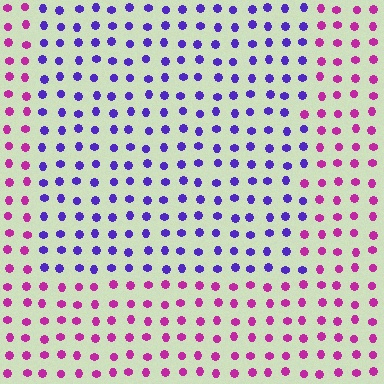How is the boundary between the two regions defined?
The boundary is defined purely by a slight shift in hue (about 56 degrees). Spacing, size, and orientation are identical on both sides.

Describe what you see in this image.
The image is filled with small magenta elements in a uniform arrangement. A rectangle-shaped region is visible where the elements are tinted to a slightly different hue, forming a subtle color boundary.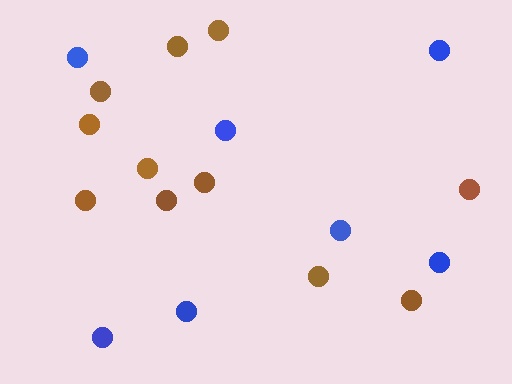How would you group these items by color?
There are 2 groups: one group of brown circles (11) and one group of blue circles (7).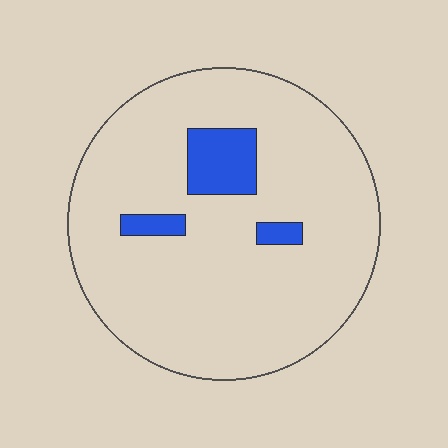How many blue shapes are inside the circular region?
3.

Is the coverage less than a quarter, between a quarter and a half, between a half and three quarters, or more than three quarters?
Less than a quarter.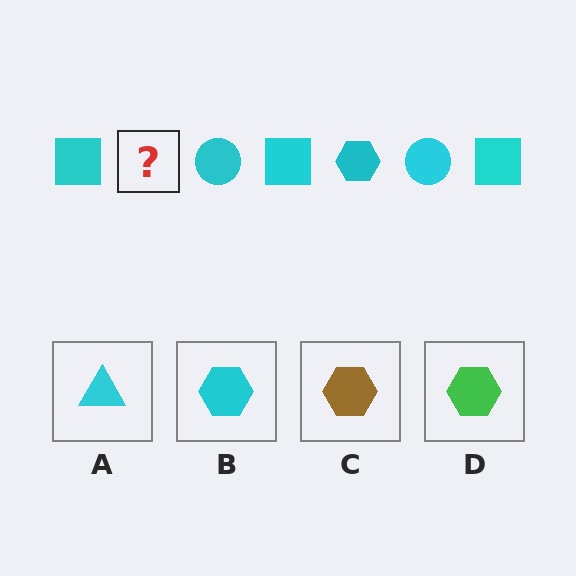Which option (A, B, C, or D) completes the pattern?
B.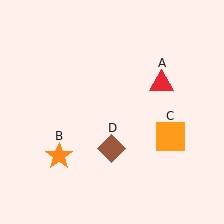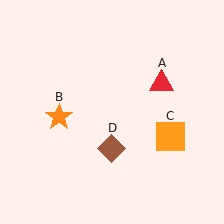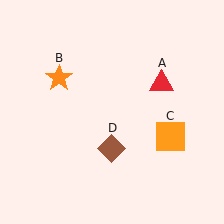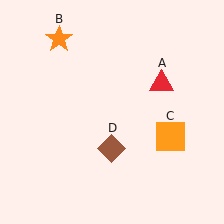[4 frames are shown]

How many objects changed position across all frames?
1 object changed position: orange star (object B).